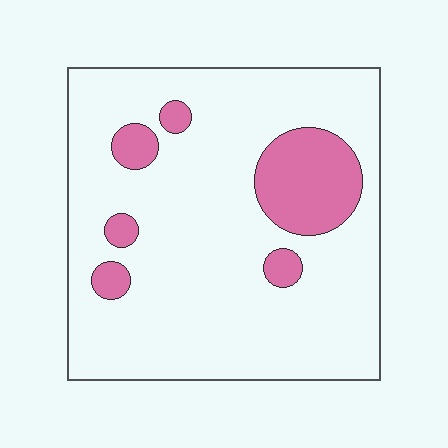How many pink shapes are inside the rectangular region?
6.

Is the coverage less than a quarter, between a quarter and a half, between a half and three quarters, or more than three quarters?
Less than a quarter.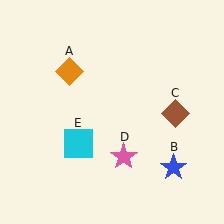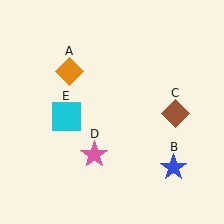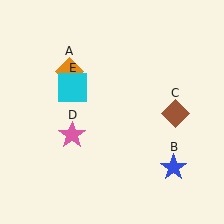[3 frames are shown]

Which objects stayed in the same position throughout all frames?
Orange diamond (object A) and blue star (object B) and brown diamond (object C) remained stationary.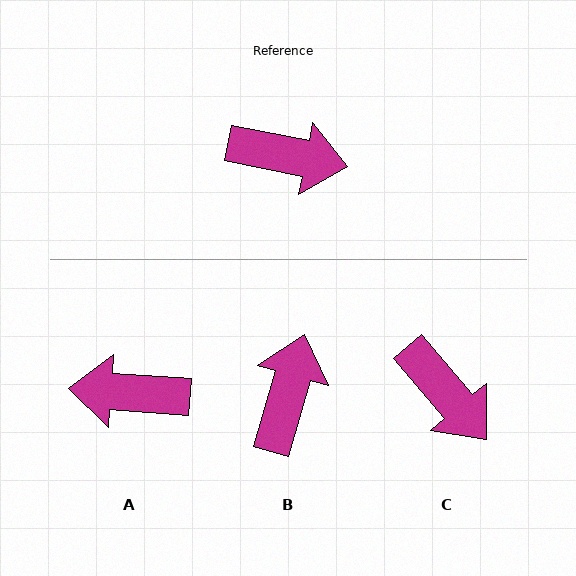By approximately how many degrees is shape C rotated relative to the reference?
Approximately 39 degrees clockwise.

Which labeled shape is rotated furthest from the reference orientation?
A, about 173 degrees away.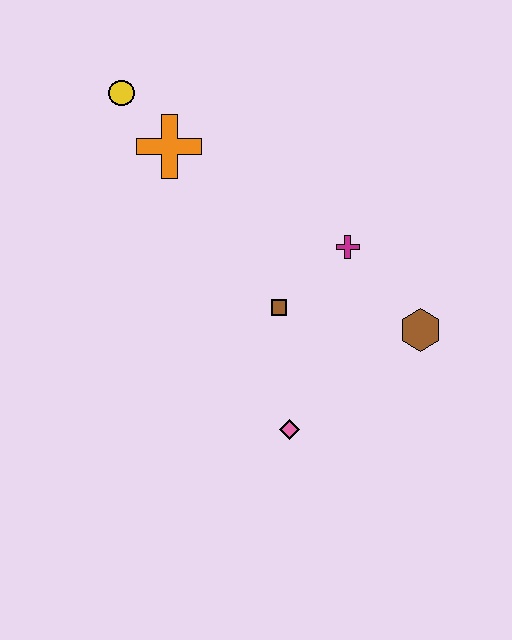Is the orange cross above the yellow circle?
No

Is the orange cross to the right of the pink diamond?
No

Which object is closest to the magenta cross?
The brown square is closest to the magenta cross.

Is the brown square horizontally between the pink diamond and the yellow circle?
Yes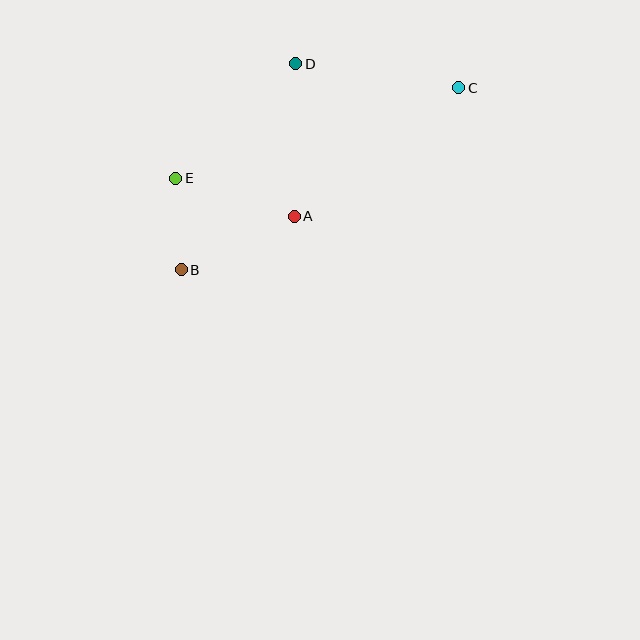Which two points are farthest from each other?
Points B and C are farthest from each other.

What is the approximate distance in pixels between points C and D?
The distance between C and D is approximately 165 pixels.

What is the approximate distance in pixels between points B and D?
The distance between B and D is approximately 236 pixels.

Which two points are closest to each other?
Points B and E are closest to each other.